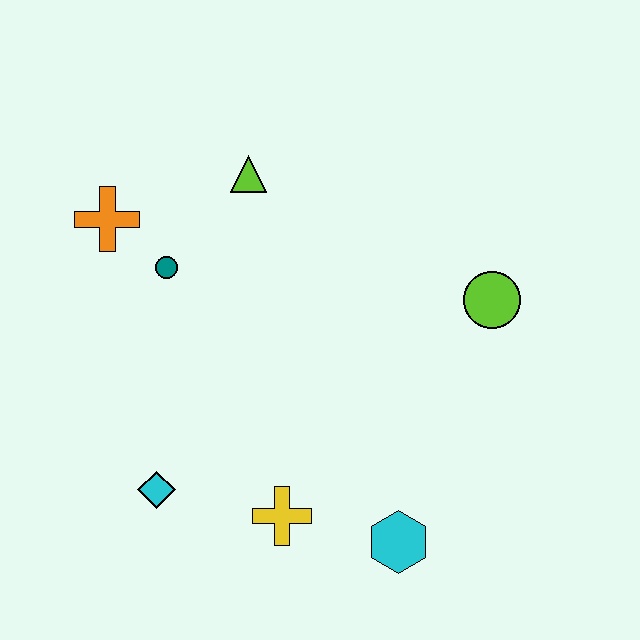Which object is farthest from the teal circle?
The cyan hexagon is farthest from the teal circle.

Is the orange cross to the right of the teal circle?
No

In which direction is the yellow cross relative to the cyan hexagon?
The yellow cross is to the left of the cyan hexagon.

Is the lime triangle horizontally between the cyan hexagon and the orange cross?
Yes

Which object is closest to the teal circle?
The orange cross is closest to the teal circle.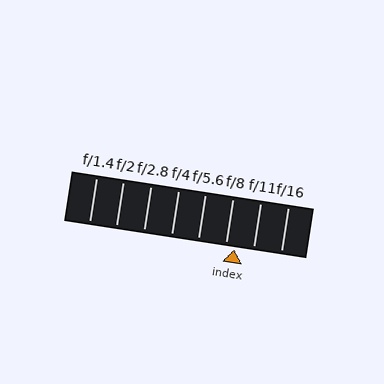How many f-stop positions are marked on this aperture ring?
There are 8 f-stop positions marked.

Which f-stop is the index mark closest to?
The index mark is closest to f/8.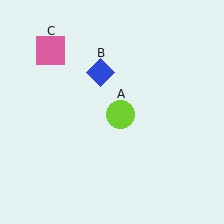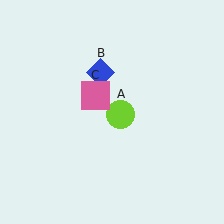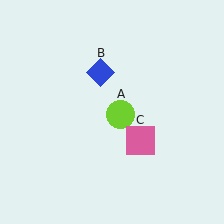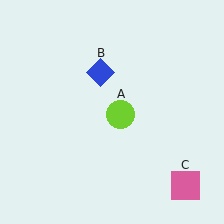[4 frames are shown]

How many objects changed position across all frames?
1 object changed position: pink square (object C).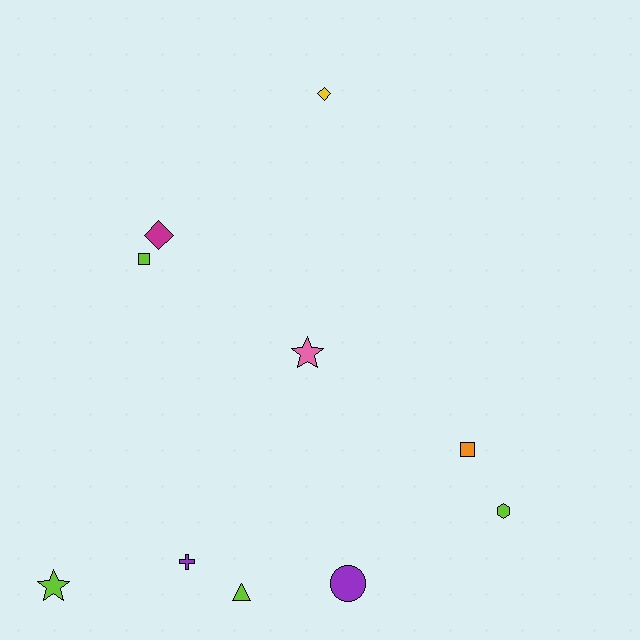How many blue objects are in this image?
There are no blue objects.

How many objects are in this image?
There are 10 objects.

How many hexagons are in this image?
There is 1 hexagon.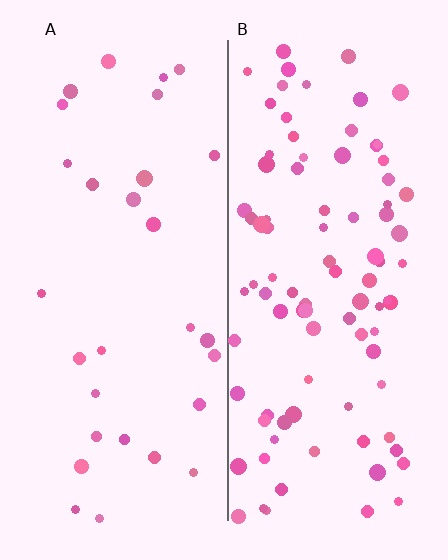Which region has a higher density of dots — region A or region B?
B (the right).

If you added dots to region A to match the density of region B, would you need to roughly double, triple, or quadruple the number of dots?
Approximately triple.